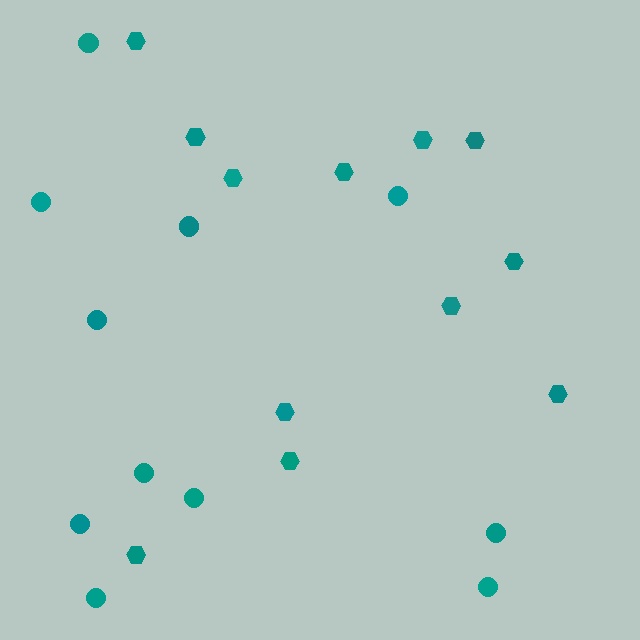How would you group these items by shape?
There are 2 groups: one group of circles (11) and one group of hexagons (12).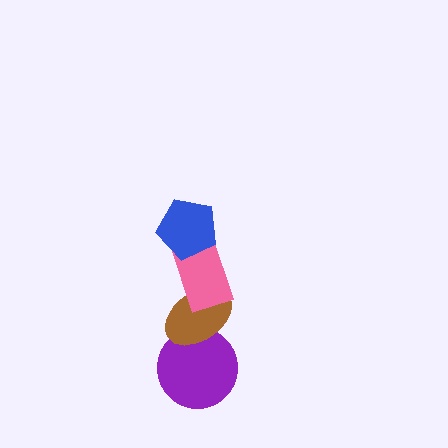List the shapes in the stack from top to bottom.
From top to bottom: the blue pentagon, the pink rectangle, the brown ellipse, the purple circle.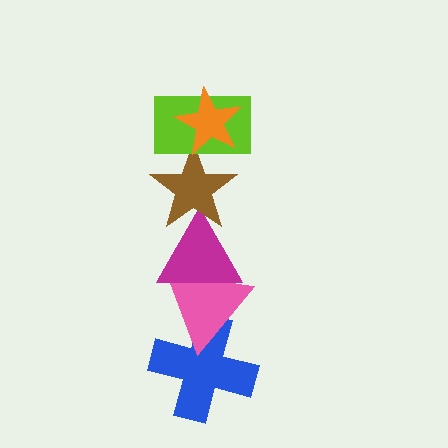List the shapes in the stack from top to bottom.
From top to bottom: the orange star, the lime rectangle, the brown star, the magenta triangle, the pink triangle, the blue cross.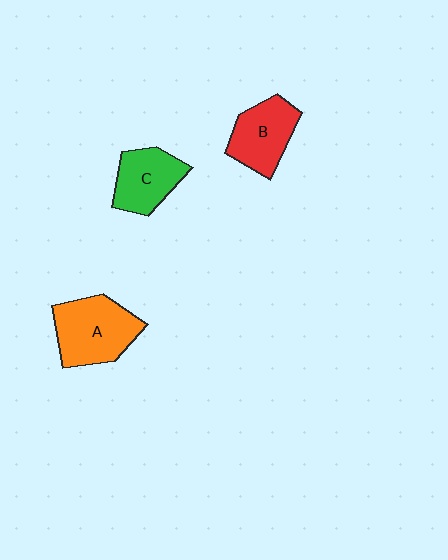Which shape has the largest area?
Shape A (orange).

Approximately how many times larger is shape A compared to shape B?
Approximately 1.3 times.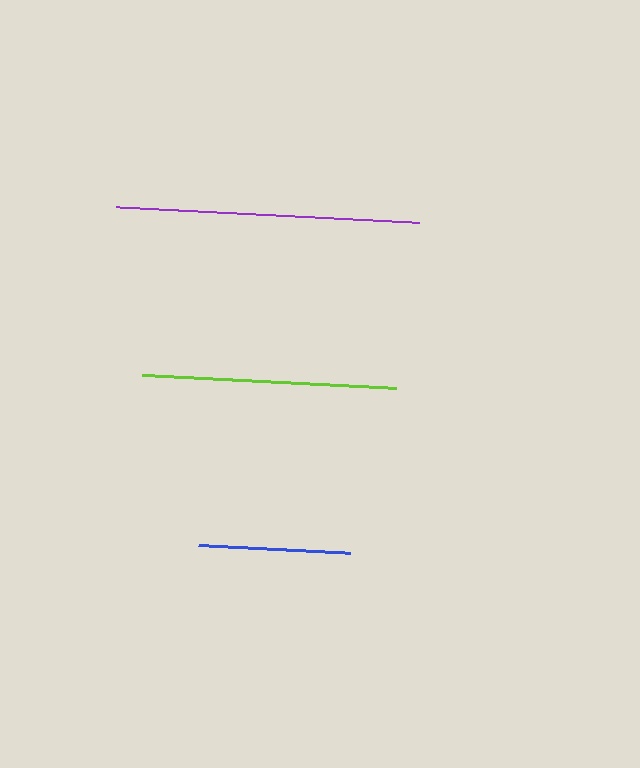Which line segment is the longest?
The purple line is the longest at approximately 304 pixels.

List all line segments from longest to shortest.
From longest to shortest: purple, lime, blue.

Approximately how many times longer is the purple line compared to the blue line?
The purple line is approximately 2.0 times the length of the blue line.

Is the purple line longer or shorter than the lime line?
The purple line is longer than the lime line.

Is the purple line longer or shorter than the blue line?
The purple line is longer than the blue line.